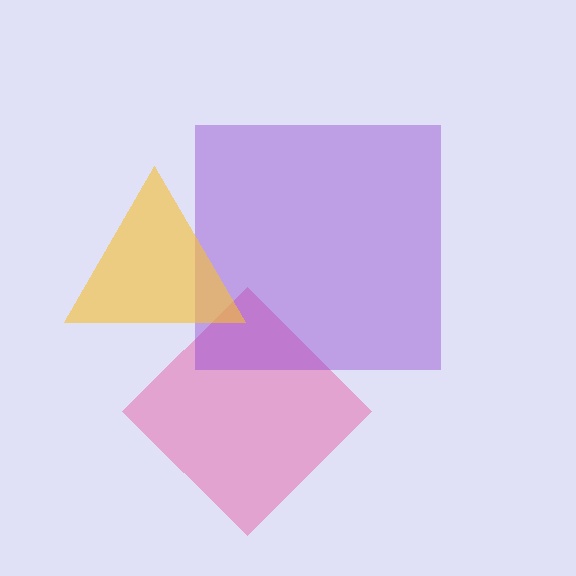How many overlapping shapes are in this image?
There are 3 overlapping shapes in the image.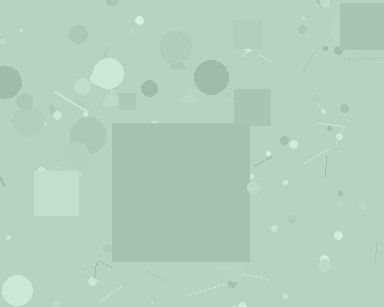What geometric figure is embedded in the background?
A square is embedded in the background.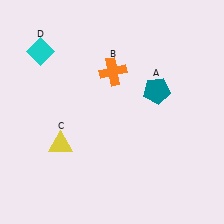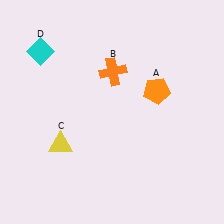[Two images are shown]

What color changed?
The pentagon (A) changed from teal in Image 1 to orange in Image 2.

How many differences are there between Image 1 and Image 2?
There is 1 difference between the two images.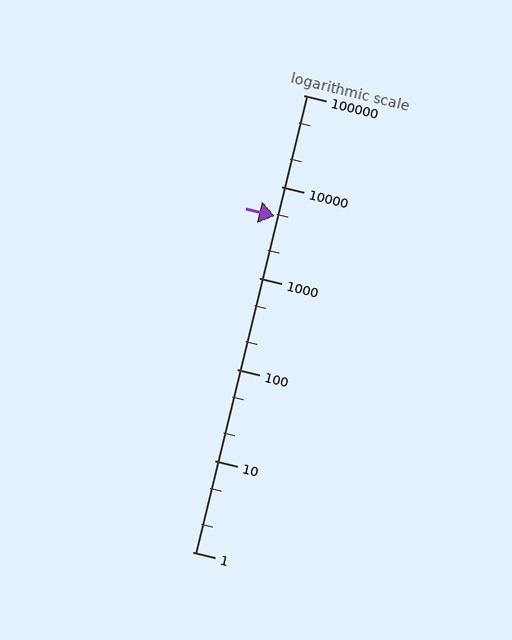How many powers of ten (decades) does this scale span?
The scale spans 5 decades, from 1 to 100000.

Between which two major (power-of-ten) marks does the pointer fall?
The pointer is between 1000 and 10000.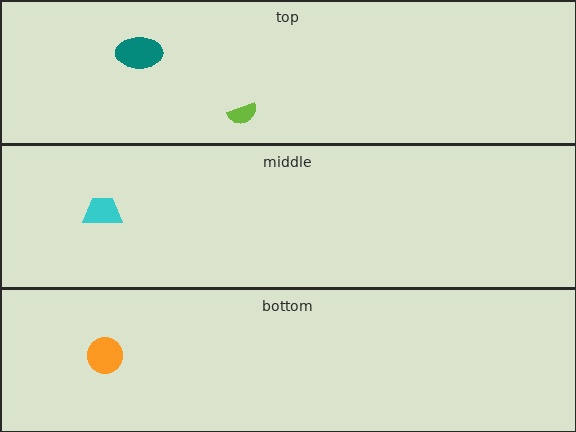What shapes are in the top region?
The teal ellipse, the lime semicircle.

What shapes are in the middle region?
The cyan trapezoid.